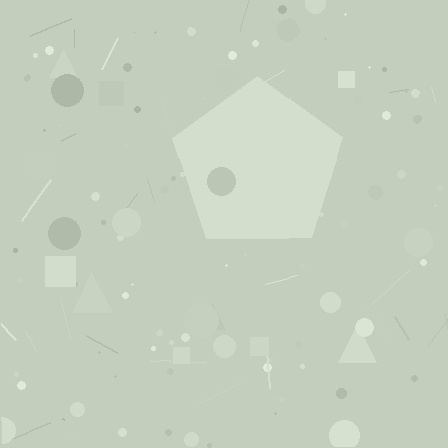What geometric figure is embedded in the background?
A pentagon is embedded in the background.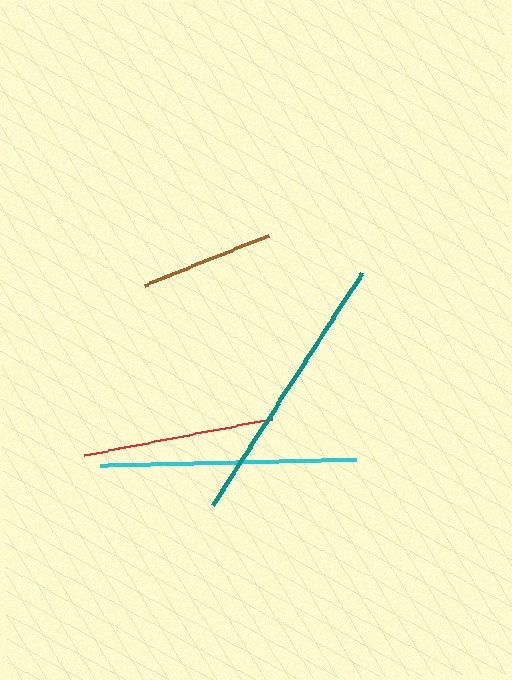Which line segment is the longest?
The teal line is the longest at approximately 276 pixels.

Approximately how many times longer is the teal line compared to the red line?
The teal line is approximately 1.4 times the length of the red line.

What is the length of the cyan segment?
The cyan segment is approximately 256 pixels long.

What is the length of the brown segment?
The brown segment is approximately 133 pixels long.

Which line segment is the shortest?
The brown line is the shortest at approximately 133 pixels.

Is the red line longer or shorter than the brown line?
The red line is longer than the brown line.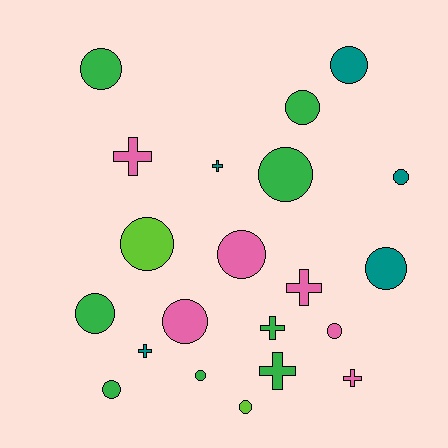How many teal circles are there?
There are 3 teal circles.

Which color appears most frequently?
Green, with 8 objects.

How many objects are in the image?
There are 21 objects.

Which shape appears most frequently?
Circle, with 14 objects.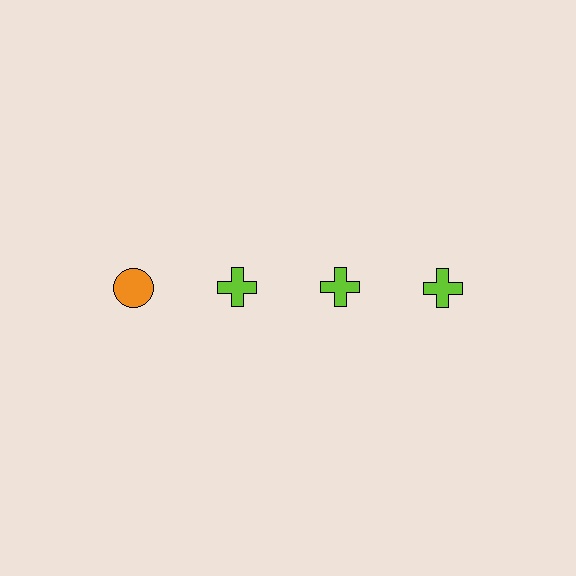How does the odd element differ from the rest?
It differs in both color (orange instead of lime) and shape (circle instead of cross).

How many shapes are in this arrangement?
There are 4 shapes arranged in a grid pattern.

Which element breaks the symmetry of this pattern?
The orange circle in the top row, leftmost column breaks the symmetry. All other shapes are lime crosses.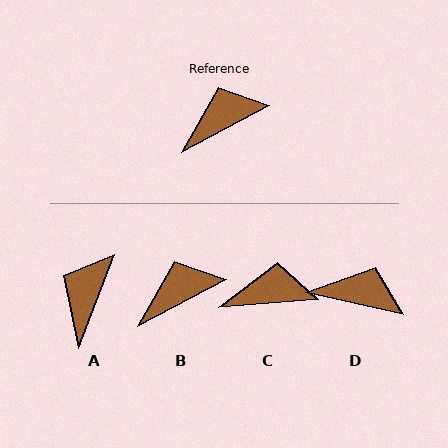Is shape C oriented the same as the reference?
No, it is off by about 24 degrees.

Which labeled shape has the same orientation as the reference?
B.